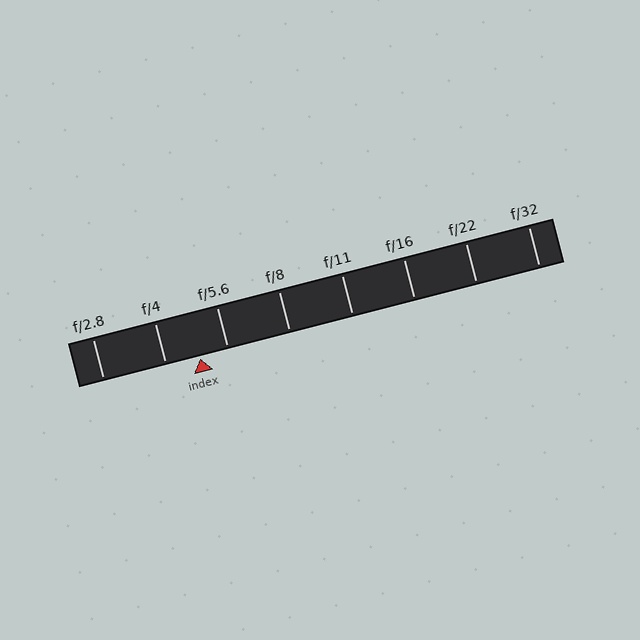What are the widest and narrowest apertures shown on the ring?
The widest aperture shown is f/2.8 and the narrowest is f/32.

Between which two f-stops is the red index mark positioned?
The index mark is between f/4 and f/5.6.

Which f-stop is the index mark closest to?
The index mark is closest to f/5.6.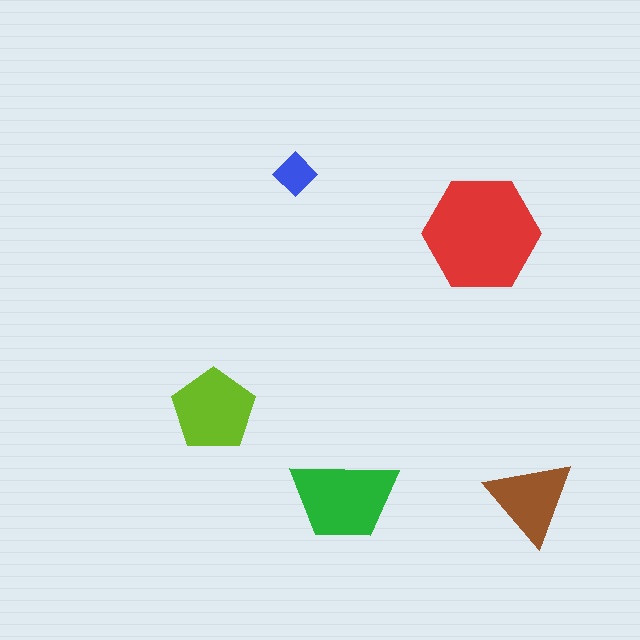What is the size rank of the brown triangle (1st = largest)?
4th.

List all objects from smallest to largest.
The blue diamond, the brown triangle, the lime pentagon, the green trapezoid, the red hexagon.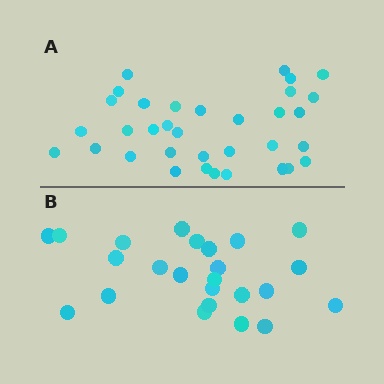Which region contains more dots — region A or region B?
Region A (the top region) has more dots.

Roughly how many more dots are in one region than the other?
Region A has roughly 10 or so more dots than region B.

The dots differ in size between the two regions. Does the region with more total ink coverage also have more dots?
No. Region B has more total ink coverage because its dots are larger, but region A actually contains more individual dots. Total area can be misleading — the number of items is what matters here.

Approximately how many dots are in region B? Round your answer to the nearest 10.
About 20 dots. (The exact count is 24, which rounds to 20.)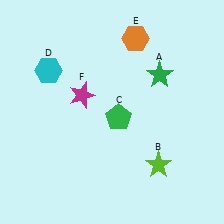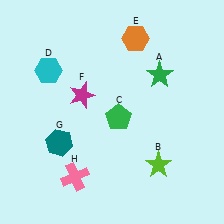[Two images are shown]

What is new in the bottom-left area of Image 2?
A pink cross (H) was added in the bottom-left area of Image 2.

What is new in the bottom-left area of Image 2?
A teal hexagon (G) was added in the bottom-left area of Image 2.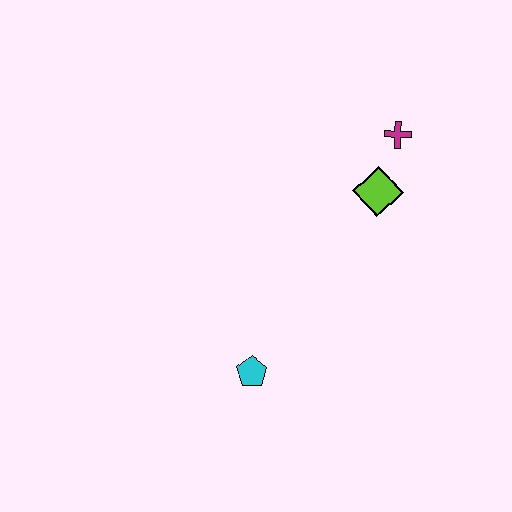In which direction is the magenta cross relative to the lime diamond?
The magenta cross is above the lime diamond.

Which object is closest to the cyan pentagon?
The lime diamond is closest to the cyan pentagon.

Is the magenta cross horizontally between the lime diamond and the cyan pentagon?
No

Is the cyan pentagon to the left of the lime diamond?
Yes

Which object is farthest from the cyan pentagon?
The magenta cross is farthest from the cyan pentagon.